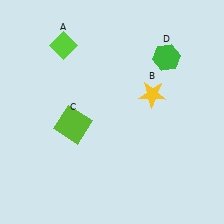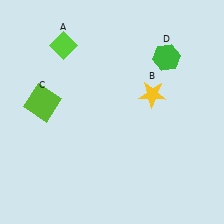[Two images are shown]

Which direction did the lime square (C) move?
The lime square (C) moved left.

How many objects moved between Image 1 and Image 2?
1 object moved between the two images.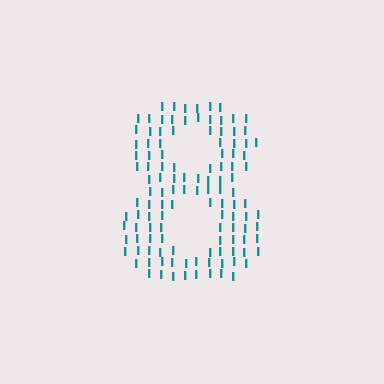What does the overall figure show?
The overall figure shows the digit 8.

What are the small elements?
The small elements are letter I's.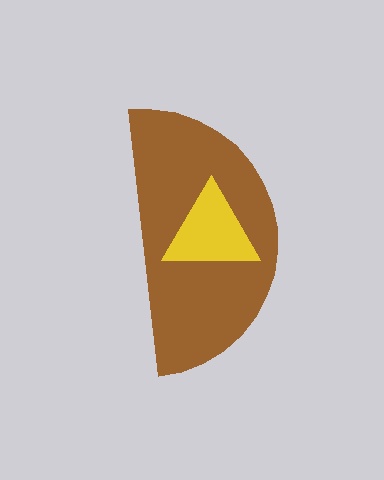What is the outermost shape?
The brown semicircle.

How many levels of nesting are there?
2.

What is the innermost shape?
The yellow triangle.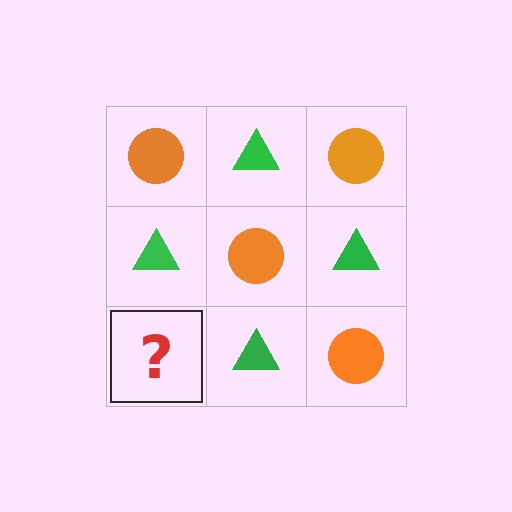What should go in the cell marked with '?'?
The missing cell should contain an orange circle.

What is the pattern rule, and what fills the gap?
The rule is that it alternates orange circle and green triangle in a checkerboard pattern. The gap should be filled with an orange circle.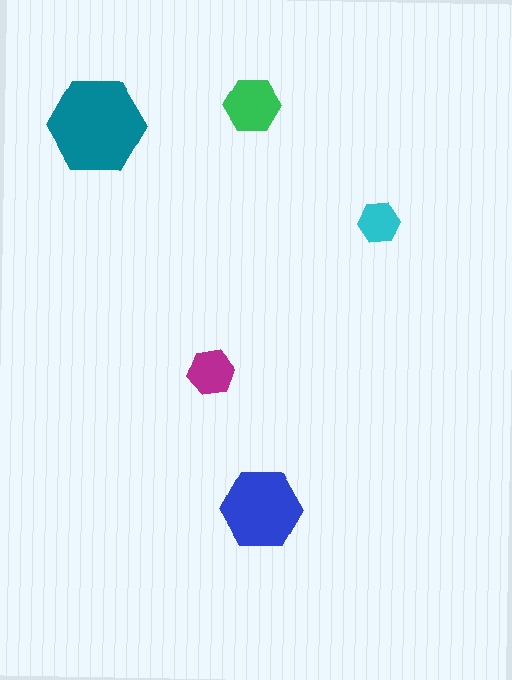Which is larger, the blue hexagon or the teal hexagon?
The teal one.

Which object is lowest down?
The blue hexagon is bottommost.